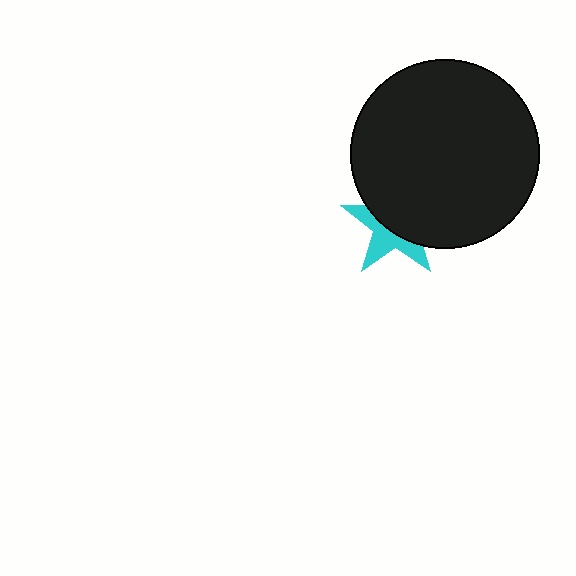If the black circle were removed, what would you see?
You would see the complete cyan star.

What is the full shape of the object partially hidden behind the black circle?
The partially hidden object is a cyan star.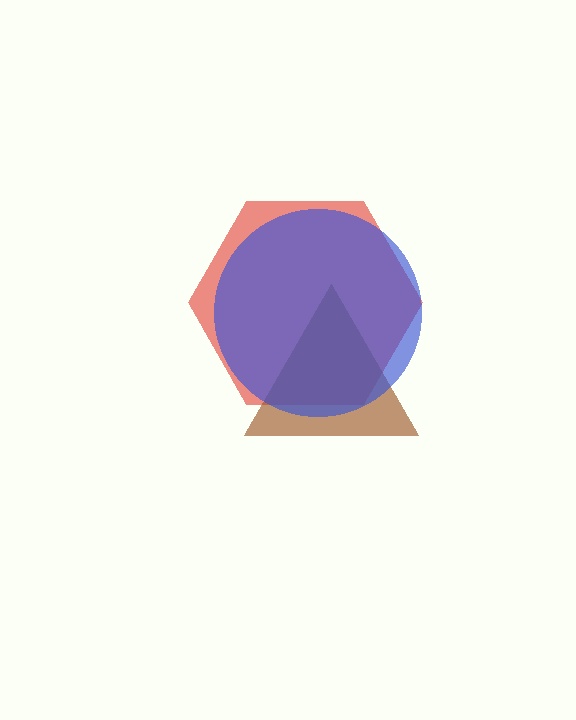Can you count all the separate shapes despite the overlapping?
Yes, there are 3 separate shapes.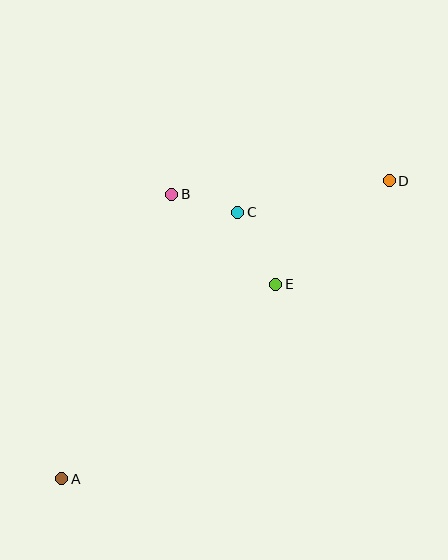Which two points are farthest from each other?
Points A and D are farthest from each other.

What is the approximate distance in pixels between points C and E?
The distance between C and E is approximately 81 pixels.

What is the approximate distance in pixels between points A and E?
The distance between A and E is approximately 289 pixels.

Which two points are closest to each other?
Points B and C are closest to each other.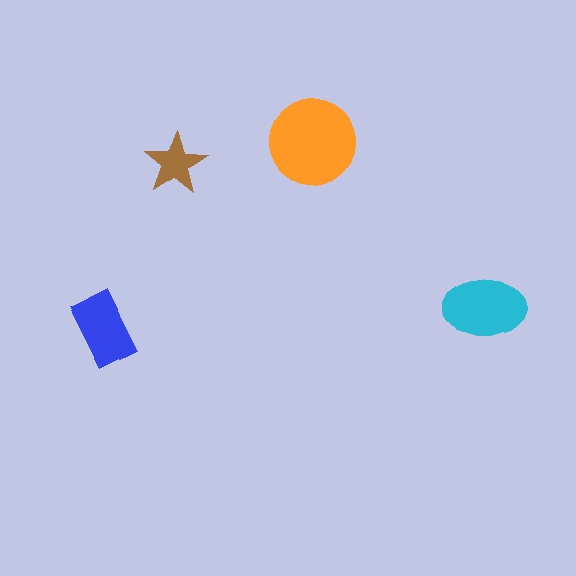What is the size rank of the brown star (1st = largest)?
4th.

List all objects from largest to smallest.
The orange circle, the cyan ellipse, the blue rectangle, the brown star.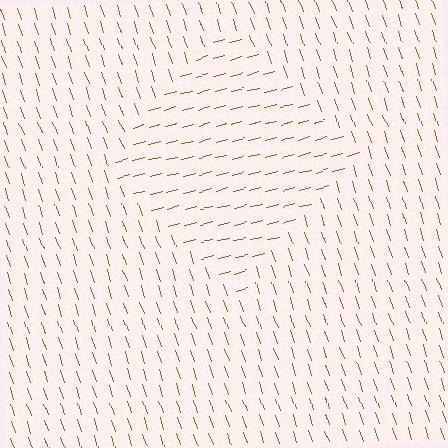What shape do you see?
I see a diamond.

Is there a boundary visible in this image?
Yes, there is a texture boundary formed by a change in line orientation.